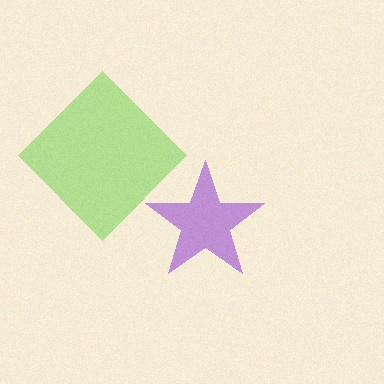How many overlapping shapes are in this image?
There are 2 overlapping shapes in the image.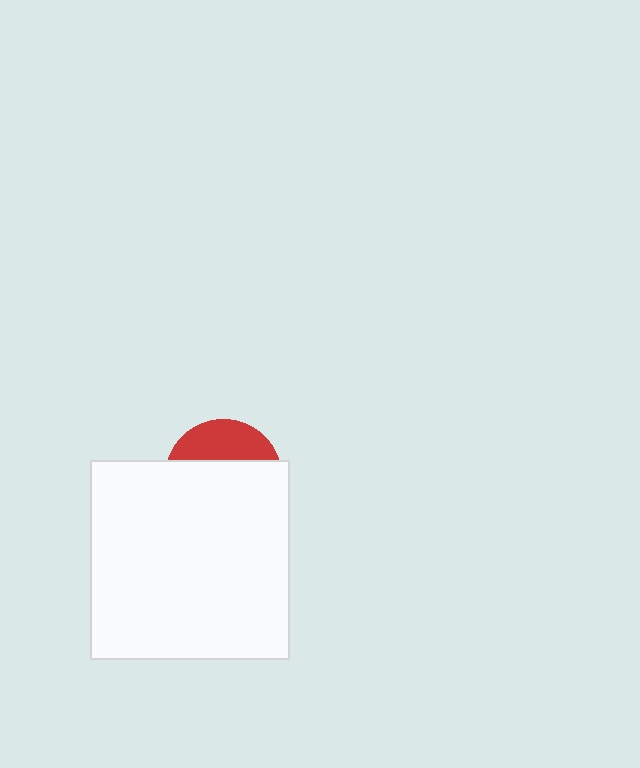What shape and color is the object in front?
The object in front is a white square.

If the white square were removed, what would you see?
You would see the complete red circle.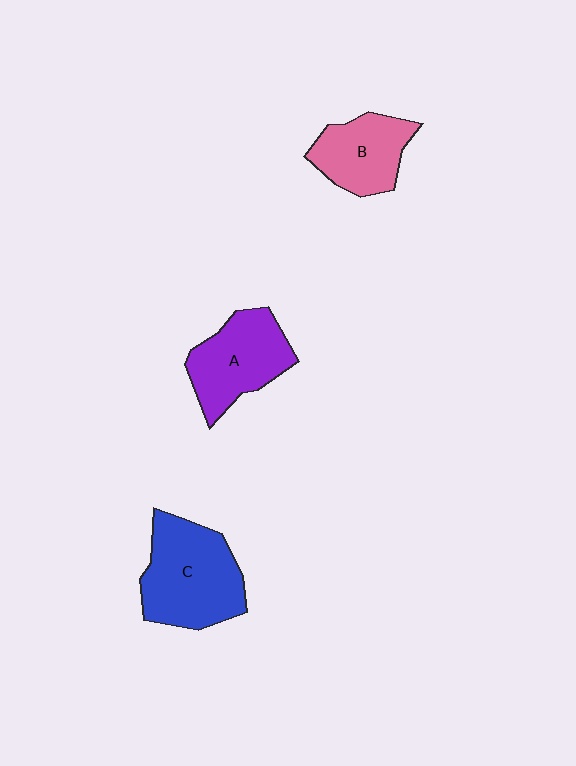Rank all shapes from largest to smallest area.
From largest to smallest: C (blue), A (purple), B (pink).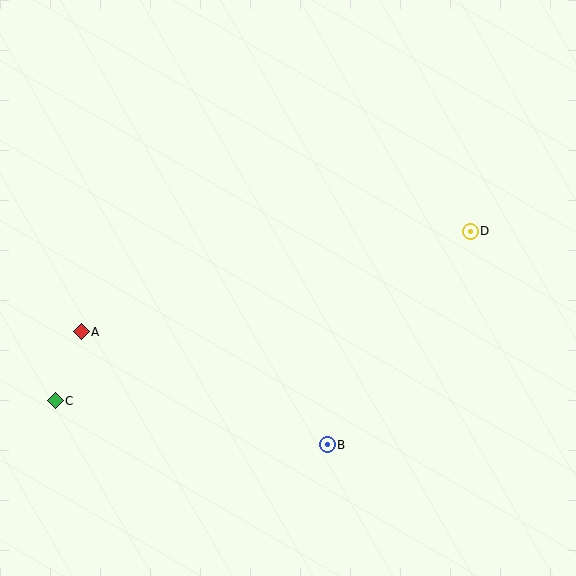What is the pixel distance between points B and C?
The distance between B and C is 276 pixels.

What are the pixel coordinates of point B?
Point B is at (327, 445).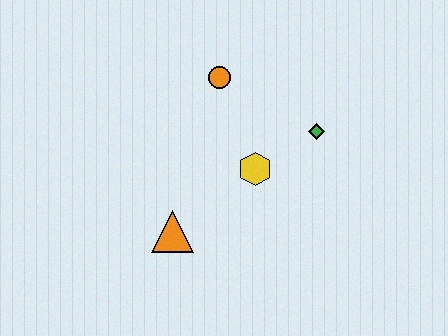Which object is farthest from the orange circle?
The orange triangle is farthest from the orange circle.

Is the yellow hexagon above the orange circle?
No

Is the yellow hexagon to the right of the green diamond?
No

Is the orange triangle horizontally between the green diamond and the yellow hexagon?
No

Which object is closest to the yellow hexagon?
The green diamond is closest to the yellow hexagon.